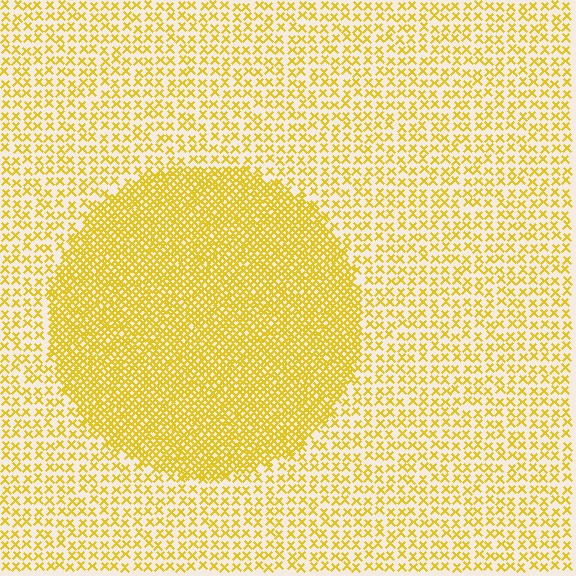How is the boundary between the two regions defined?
The boundary is defined by a change in element density (approximately 2.5x ratio). All elements are the same color, size, and shape.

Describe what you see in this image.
The image contains small yellow elements arranged at two different densities. A circle-shaped region is visible where the elements are more densely packed than the surrounding area.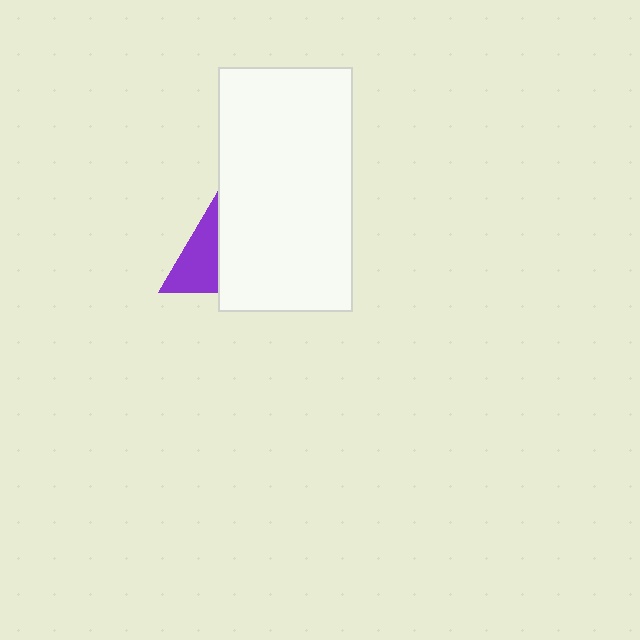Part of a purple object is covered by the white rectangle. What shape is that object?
It is a triangle.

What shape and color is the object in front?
The object in front is a white rectangle.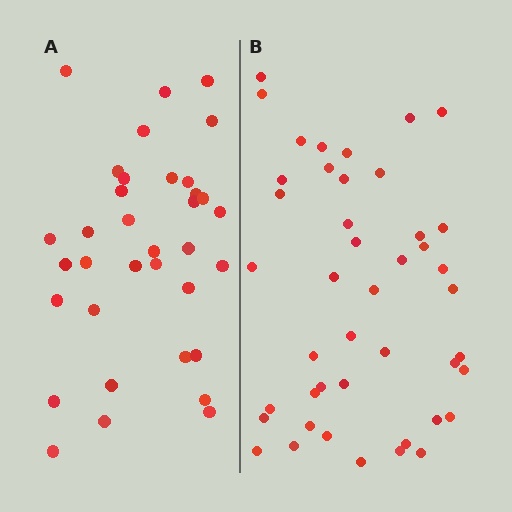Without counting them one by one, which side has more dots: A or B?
Region B (the right region) has more dots.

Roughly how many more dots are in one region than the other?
Region B has roughly 8 or so more dots than region A.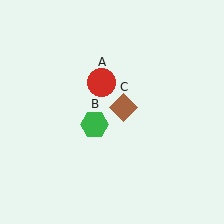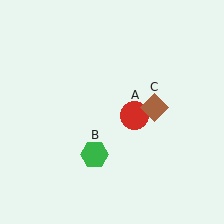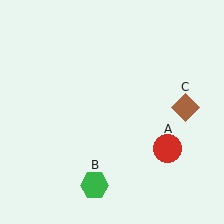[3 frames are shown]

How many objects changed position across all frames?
3 objects changed position: red circle (object A), green hexagon (object B), brown diamond (object C).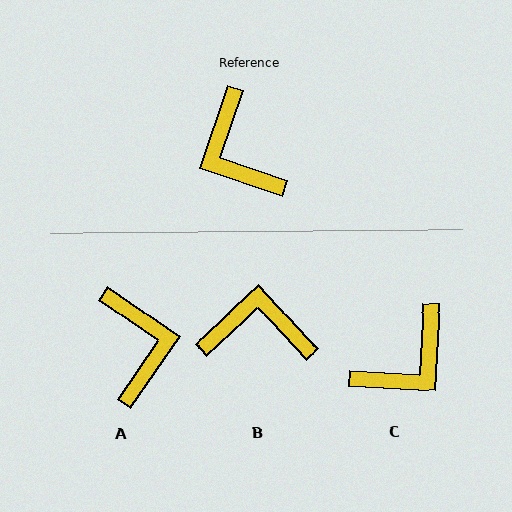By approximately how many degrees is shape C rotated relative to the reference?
Approximately 105 degrees counter-clockwise.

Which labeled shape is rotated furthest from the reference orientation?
A, about 164 degrees away.